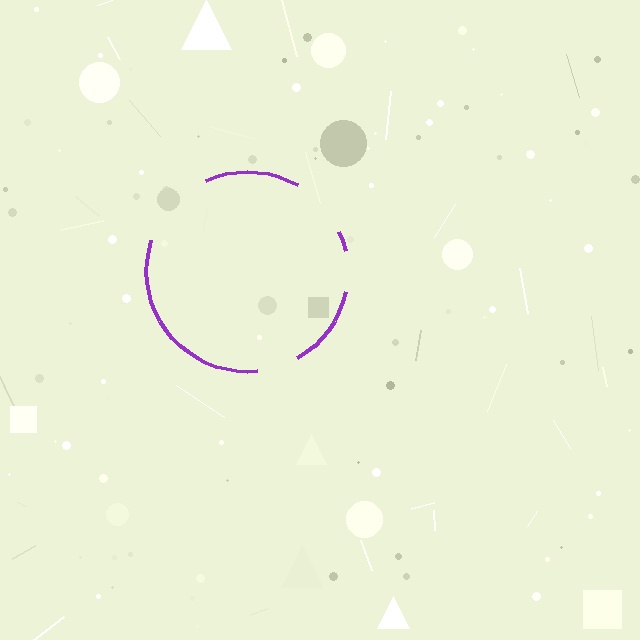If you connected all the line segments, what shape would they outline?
They would outline a circle.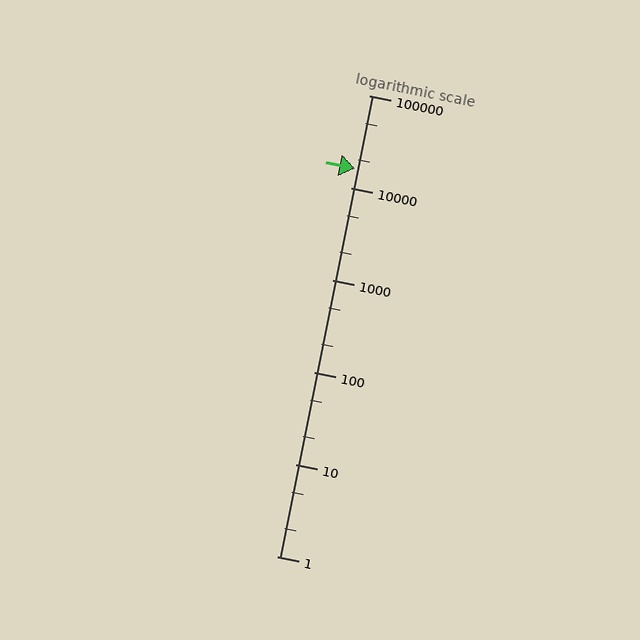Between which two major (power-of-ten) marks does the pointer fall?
The pointer is between 10000 and 100000.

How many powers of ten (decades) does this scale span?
The scale spans 5 decades, from 1 to 100000.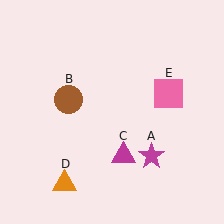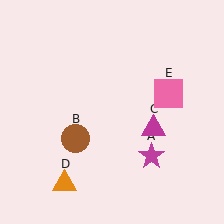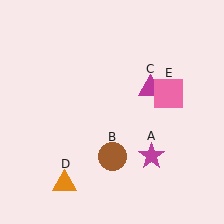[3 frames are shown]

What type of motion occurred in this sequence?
The brown circle (object B), magenta triangle (object C) rotated counterclockwise around the center of the scene.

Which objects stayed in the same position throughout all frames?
Magenta star (object A) and orange triangle (object D) and pink square (object E) remained stationary.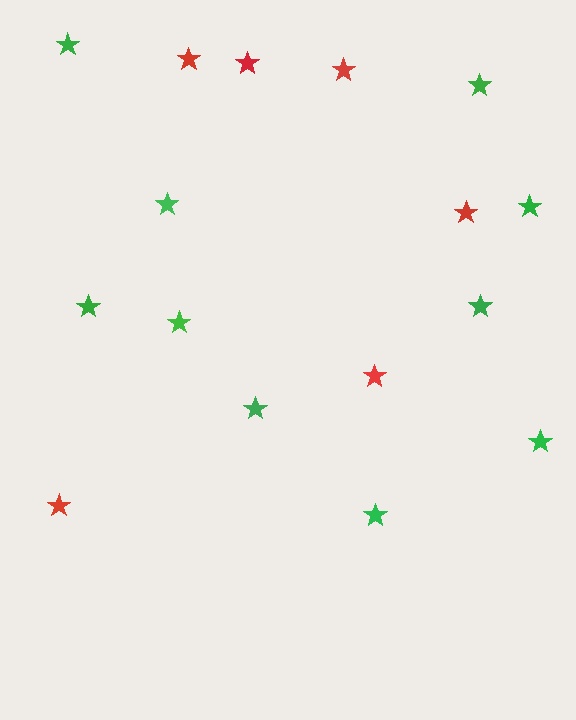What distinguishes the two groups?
There are 2 groups: one group of green stars (10) and one group of red stars (6).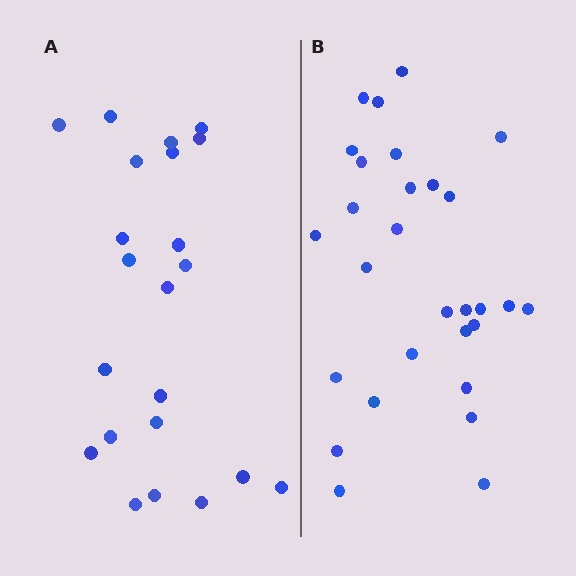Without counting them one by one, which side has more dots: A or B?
Region B (the right region) has more dots.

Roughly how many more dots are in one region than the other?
Region B has roughly 8 or so more dots than region A.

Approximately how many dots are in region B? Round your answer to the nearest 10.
About 30 dots. (The exact count is 29, which rounds to 30.)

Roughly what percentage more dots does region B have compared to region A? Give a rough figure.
About 30% more.